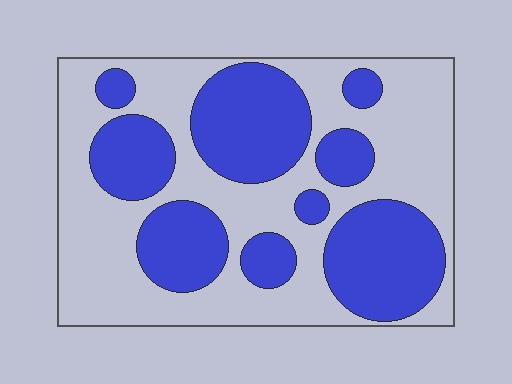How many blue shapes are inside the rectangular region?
9.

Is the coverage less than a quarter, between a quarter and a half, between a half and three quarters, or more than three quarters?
Between a quarter and a half.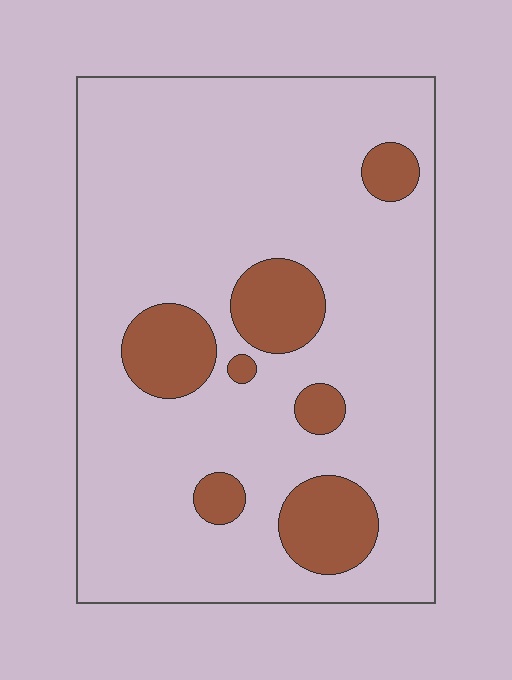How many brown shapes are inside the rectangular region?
7.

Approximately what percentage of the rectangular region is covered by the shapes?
Approximately 15%.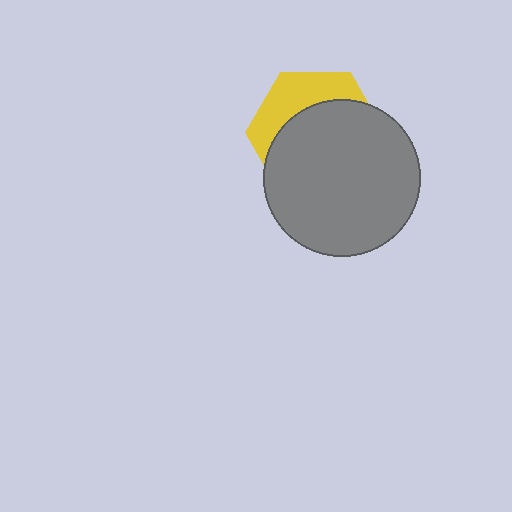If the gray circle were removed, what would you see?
You would see the complete yellow hexagon.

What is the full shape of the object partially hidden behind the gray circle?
The partially hidden object is a yellow hexagon.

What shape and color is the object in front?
The object in front is a gray circle.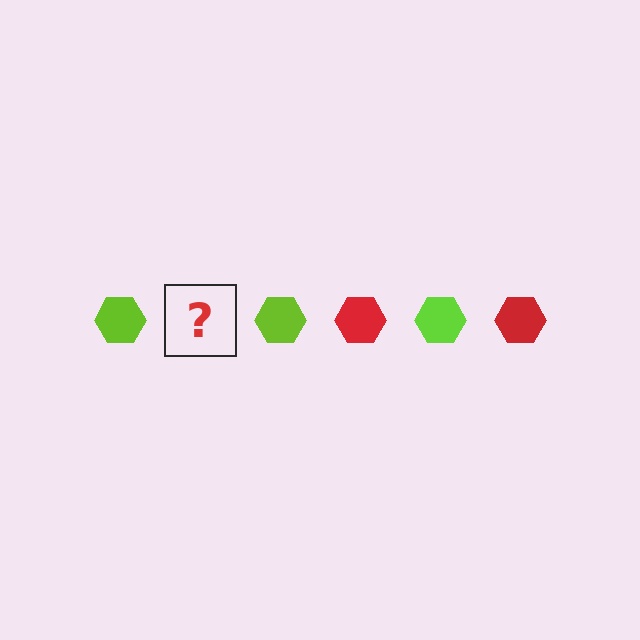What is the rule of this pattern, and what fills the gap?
The rule is that the pattern cycles through lime, red hexagons. The gap should be filled with a red hexagon.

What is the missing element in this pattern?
The missing element is a red hexagon.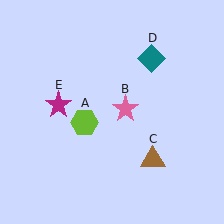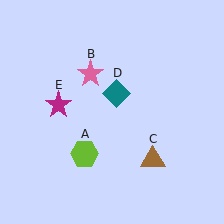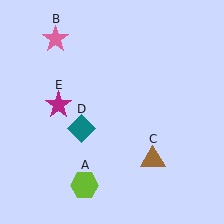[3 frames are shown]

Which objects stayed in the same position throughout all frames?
Brown triangle (object C) and magenta star (object E) remained stationary.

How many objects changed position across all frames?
3 objects changed position: lime hexagon (object A), pink star (object B), teal diamond (object D).